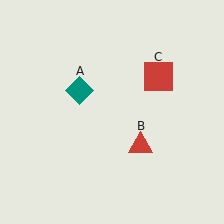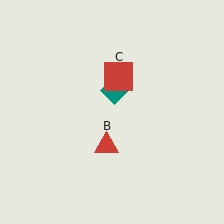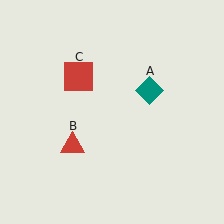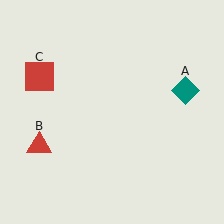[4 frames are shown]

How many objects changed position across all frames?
3 objects changed position: teal diamond (object A), red triangle (object B), red square (object C).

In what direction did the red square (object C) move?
The red square (object C) moved left.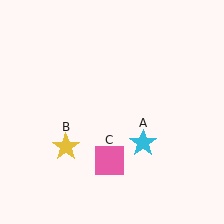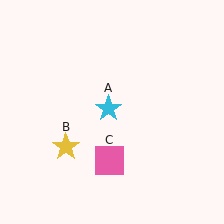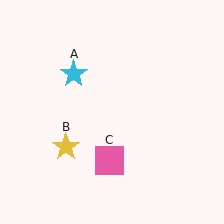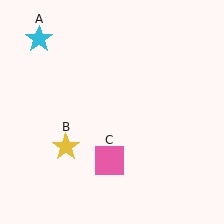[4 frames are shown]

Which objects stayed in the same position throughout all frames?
Yellow star (object B) and pink square (object C) remained stationary.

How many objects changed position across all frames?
1 object changed position: cyan star (object A).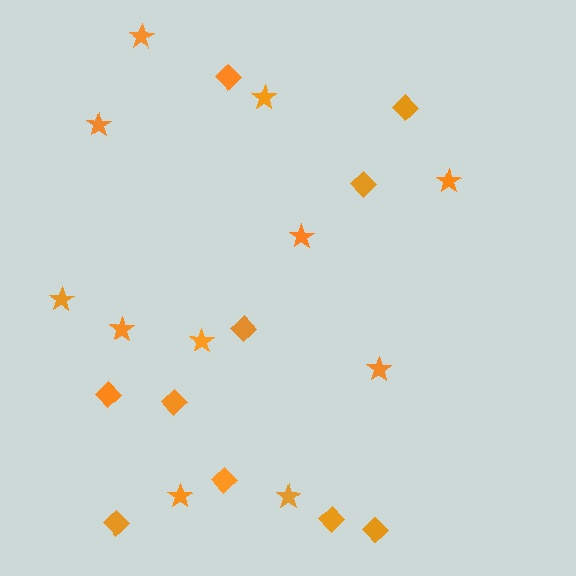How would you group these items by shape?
There are 2 groups: one group of stars (11) and one group of diamonds (10).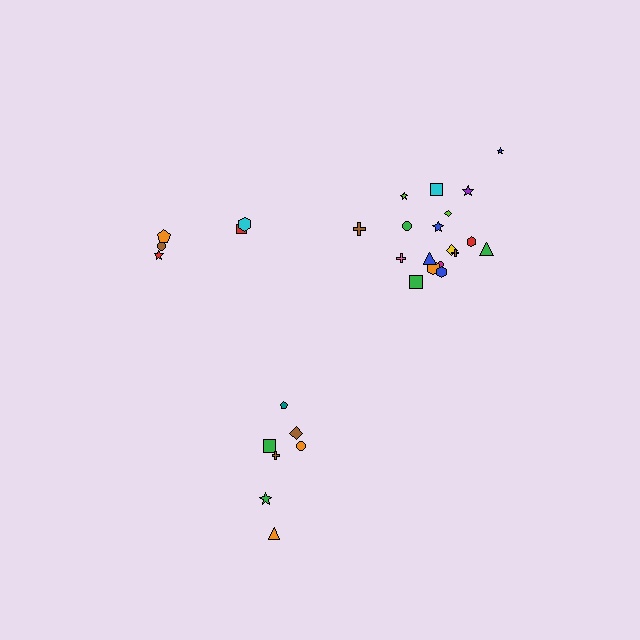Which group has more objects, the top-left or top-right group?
The top-right group.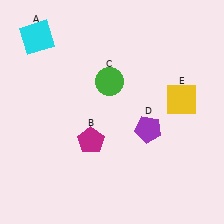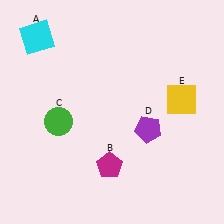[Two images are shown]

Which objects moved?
The objects that moved are: the magenta pentagon (B), the green circle (C).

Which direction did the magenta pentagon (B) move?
The magenta pentagon (B) moved down.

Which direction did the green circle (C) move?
The green circle (C) moved left.